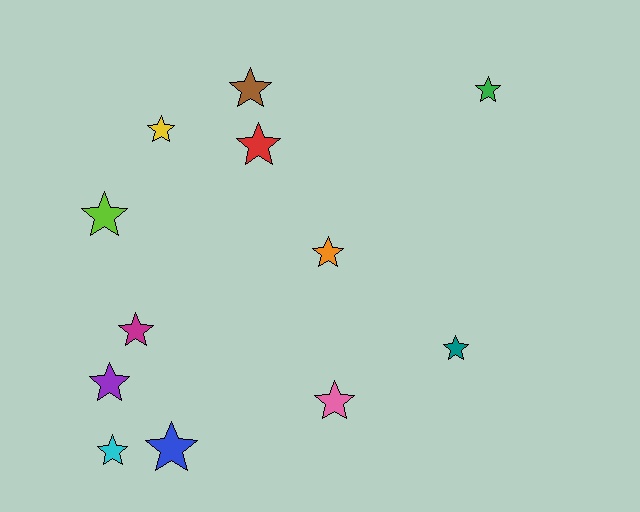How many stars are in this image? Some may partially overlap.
There are 12 stars.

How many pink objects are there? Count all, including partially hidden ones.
There is 1 pink object.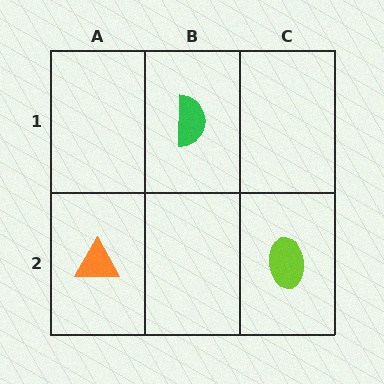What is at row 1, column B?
A green semicircle.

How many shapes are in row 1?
1 shape.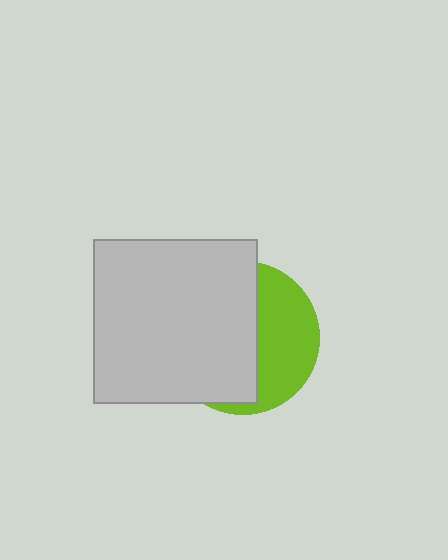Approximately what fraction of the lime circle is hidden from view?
Roughly 59% of the lime circle is hidden behind the light gray square.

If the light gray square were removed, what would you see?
You would see the complete lime circle.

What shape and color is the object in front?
The object in front is a light gray square.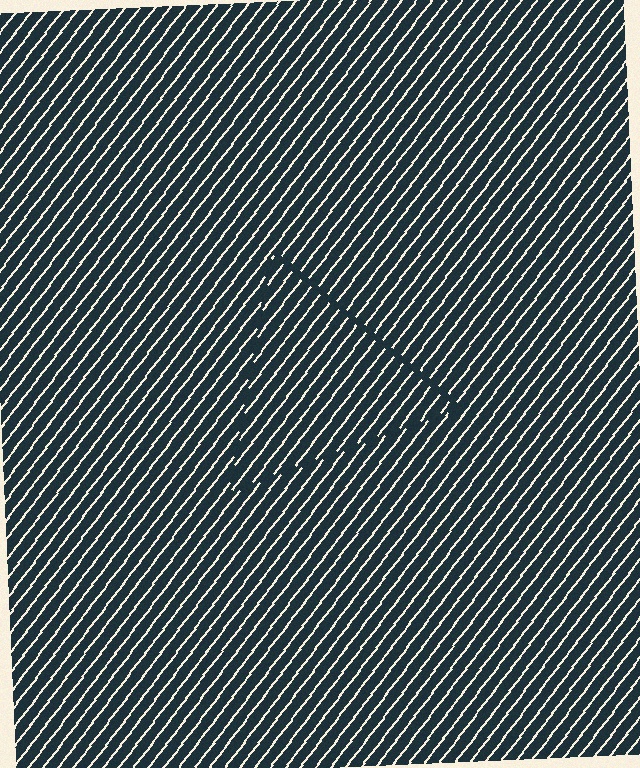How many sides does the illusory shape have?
3 sides — the line-ends trace a triangle.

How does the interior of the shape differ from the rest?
The interior of the shape contains the same grating, shifted by half a period — the contour is defined by the phase discontinuity where line-ends from the inner and outer gratings abut.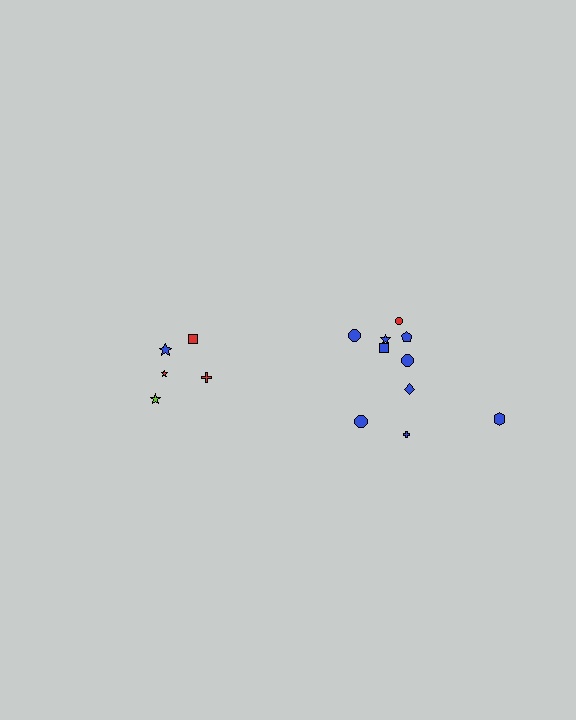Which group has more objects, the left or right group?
The right group.